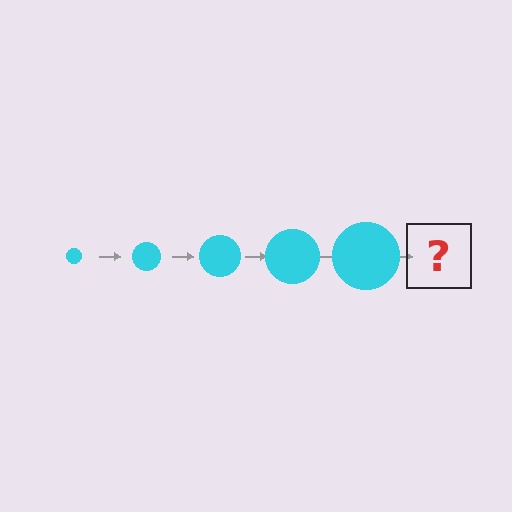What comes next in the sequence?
The next element should be a cyan circle, larger than the previous one.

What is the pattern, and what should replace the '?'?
The pattern is that the circle gets progressively larger each step. The '?' should be a cyan circle, larger than the previous one.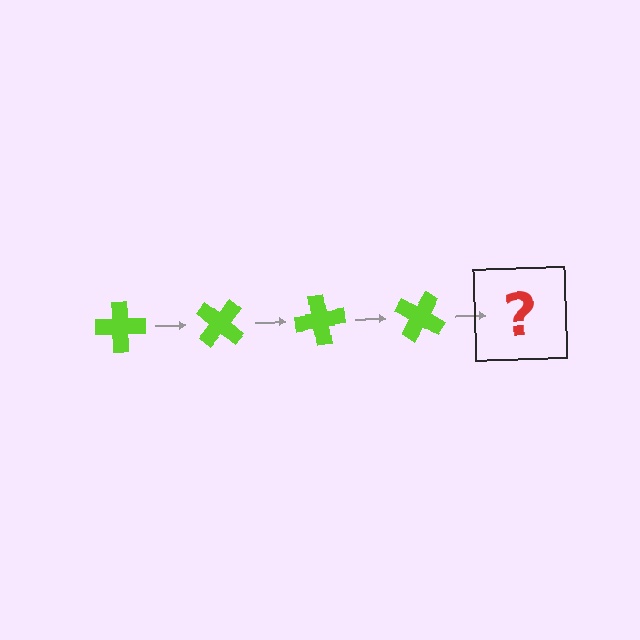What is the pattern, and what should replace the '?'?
The pattern is that the cross rotates 40 degrees each step. The '?' should be a lime cross rotated 160 degrees.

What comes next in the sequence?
The next element should be a lime cross rotated 160 degrees.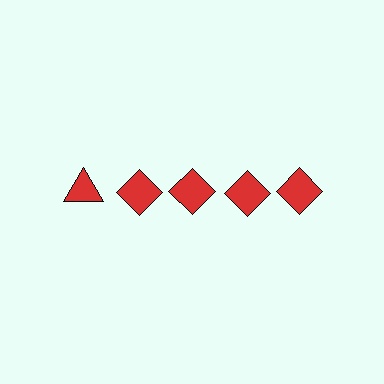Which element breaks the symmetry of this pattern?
The red triangle in the top row, leftmost column breaks the symmetry. All other shapes are red diamonds.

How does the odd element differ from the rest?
It has a different shape: triangle instead of diamond.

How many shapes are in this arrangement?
There are 5 shapes arranged in a grid pattern.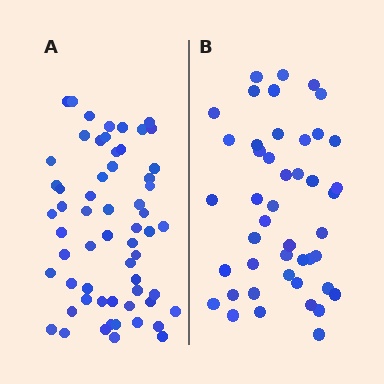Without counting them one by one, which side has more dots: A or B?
Region A (the left region) has more dots.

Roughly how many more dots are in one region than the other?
Region A has approximately 15 more dots than region B.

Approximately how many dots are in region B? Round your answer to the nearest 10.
About 40 dots. (The exact count is 45, which rounds to 40.)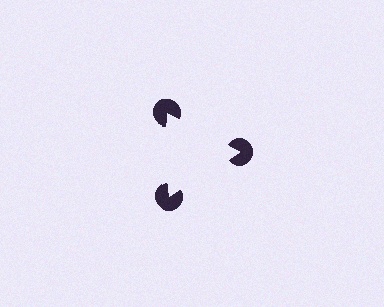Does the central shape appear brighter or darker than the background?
It typically appears slightly brighter than the background, even though no actual brightness change is drawn.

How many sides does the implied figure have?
3 sides.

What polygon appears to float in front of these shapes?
An illusory triangle — its edges are inferred from the aligned wedge cuts in the pac-man discs, not physically drawn.